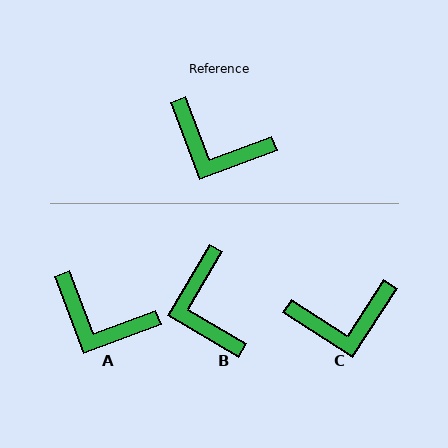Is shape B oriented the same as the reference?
No, it is off by about 51 degrees.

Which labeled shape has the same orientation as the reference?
A.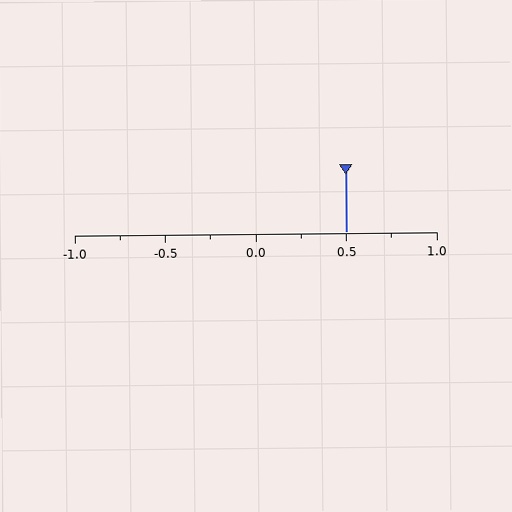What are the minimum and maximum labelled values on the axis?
The axis runs from -1.0 to 1.0.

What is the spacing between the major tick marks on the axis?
The major ticks are spaced 0.5 apart.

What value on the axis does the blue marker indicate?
The marker indicates approximately 0.5.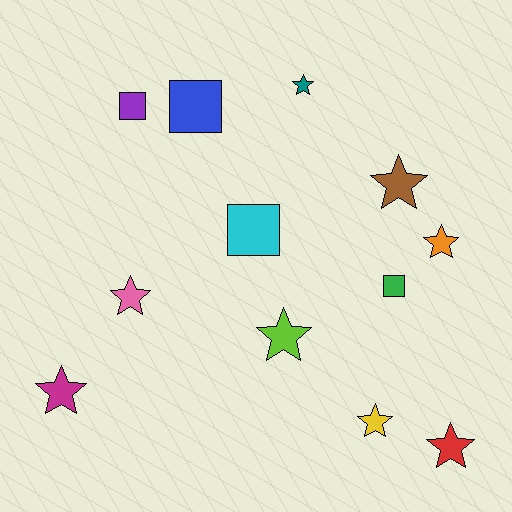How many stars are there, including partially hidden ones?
There are 8 stars.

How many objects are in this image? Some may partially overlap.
There are 12 objects.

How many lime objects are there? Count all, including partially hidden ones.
There is 1 lime object.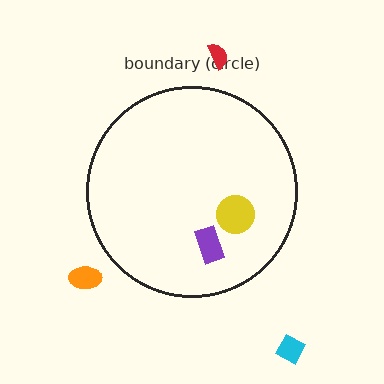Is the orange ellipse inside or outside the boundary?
Outside.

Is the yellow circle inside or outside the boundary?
Inside.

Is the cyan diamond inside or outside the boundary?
Outside.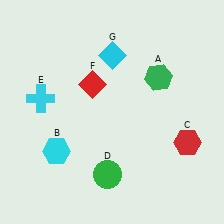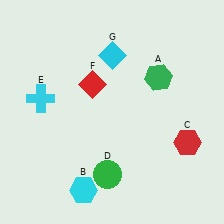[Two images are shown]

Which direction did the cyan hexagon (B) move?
The cyan hexagon (B) moved down.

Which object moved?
The cyan hexagon (B) moved down.